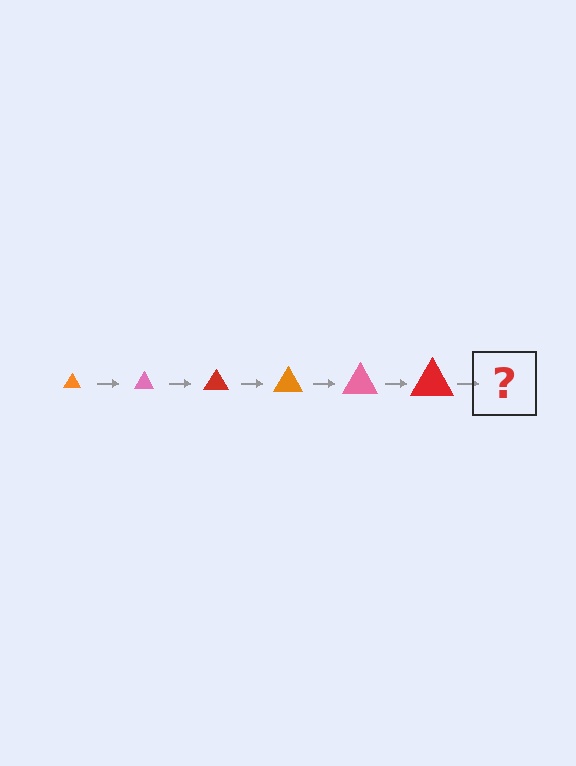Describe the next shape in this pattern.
It should be an orange triangle, larger than the previous one.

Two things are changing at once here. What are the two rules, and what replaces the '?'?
The two rules are that the triangle grows larger each step and the color cycles through orange, pink, and red. The '?' should be an orange triangle, larger than the previous one.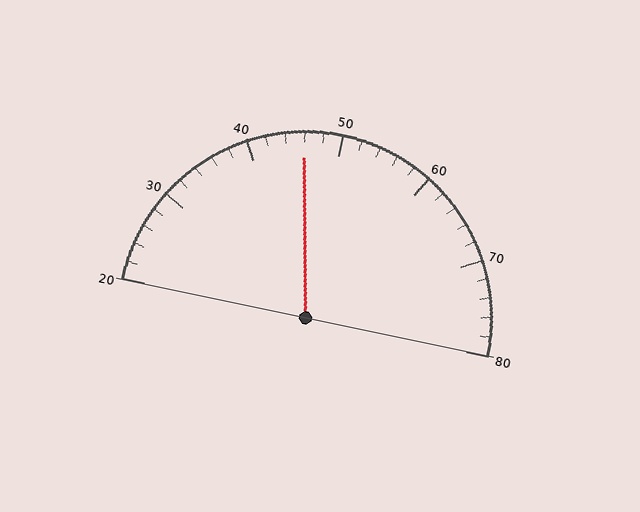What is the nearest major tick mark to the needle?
The nearest major tick mark is 50.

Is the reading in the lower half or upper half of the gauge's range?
The reading is in the lower half of the range (20 to 80).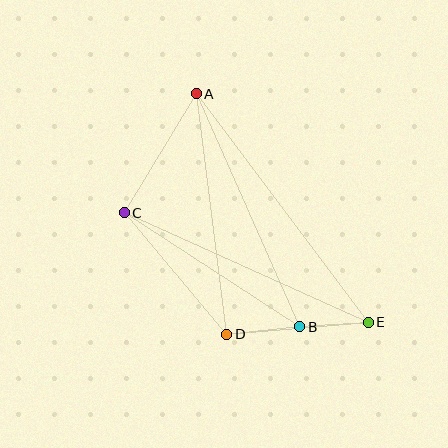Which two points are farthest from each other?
Points A and E are farthest from each other.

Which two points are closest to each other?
Points B and E are closest to each other.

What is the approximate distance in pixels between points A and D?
The distance between A and D is approximately 243 pixels.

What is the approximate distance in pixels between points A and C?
The distance between A and C is approximately 139 pixels.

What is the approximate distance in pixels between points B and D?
The distance between B and D is approximately 73 pixels.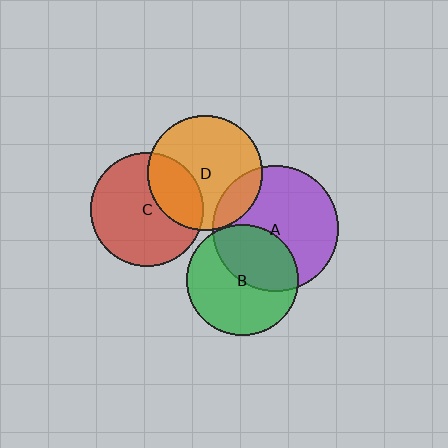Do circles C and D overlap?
Yes.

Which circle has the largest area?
Circle A (purple).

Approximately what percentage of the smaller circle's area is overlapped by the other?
Approximately 30%.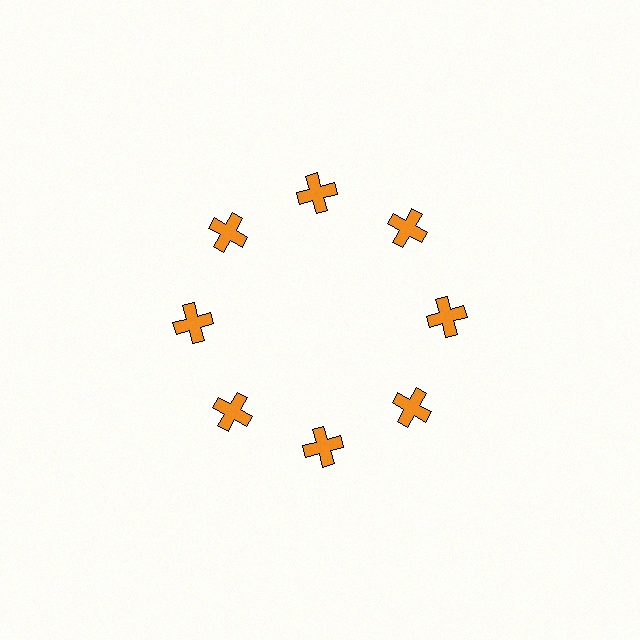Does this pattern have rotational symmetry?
Yes, this pattern has 8-fold rotational symmetry. It looks the same after rotating 45 degrees around the center.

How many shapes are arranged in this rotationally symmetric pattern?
There are 8 shapes, arranged in 8 groups of 1.